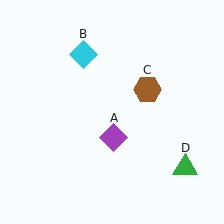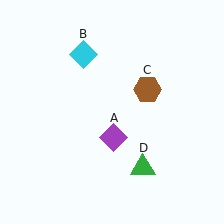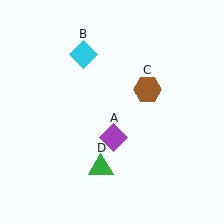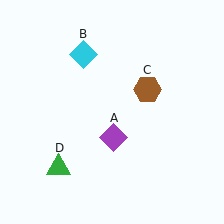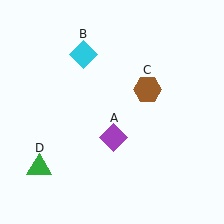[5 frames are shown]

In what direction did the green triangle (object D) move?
The green triangle (object D) moved left.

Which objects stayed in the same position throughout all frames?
Purple diamond (object A) and cyan diamond (object B) and brown hexagon (object C) remained stationary.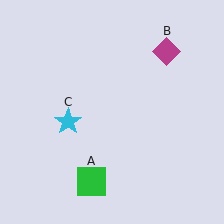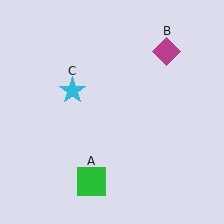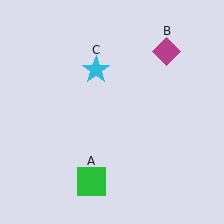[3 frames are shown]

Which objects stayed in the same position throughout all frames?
Green square (object A) and magenta diamond (object B) remained stationary.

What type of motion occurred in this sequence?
The cyan star (object C) rotated clockwise around the center of the scene.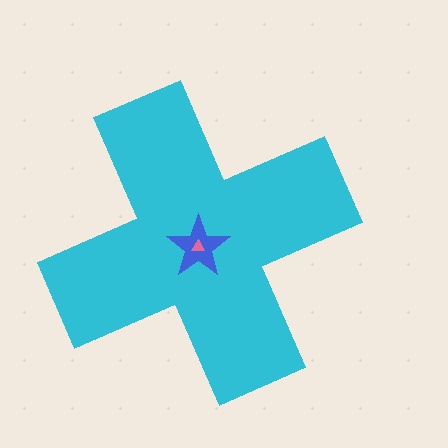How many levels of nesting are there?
3.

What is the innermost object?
The pink triangle.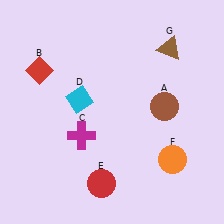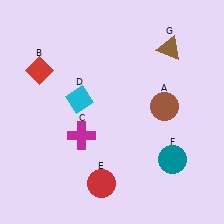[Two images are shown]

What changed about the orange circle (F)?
In Image 1, F is orange. In Image 2, it changed to teal.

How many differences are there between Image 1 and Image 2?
There is 1 difference between the two images.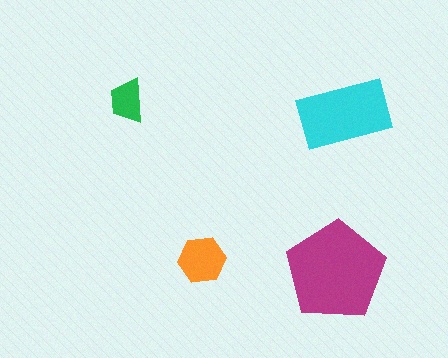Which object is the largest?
The magenta pentagon.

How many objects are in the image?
There are 4 objects in the image.